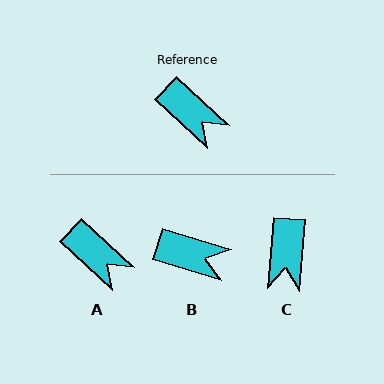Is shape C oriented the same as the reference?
No, it is off by about 52 degrees.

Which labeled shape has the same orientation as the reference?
A.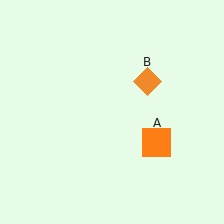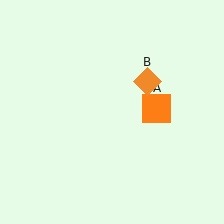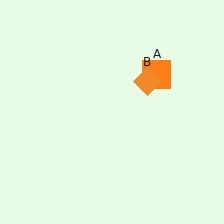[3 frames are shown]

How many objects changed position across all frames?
1 object changed position: orange square (object A).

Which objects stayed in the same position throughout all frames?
Orange diamond (object B) remained stationary.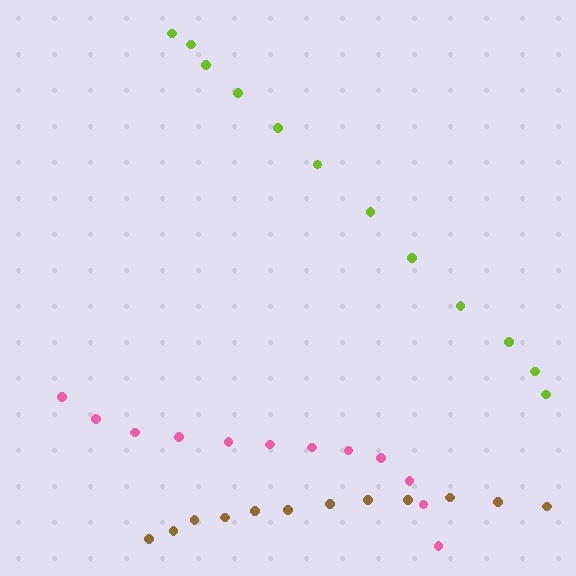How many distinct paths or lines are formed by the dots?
There are 3 distinct paths.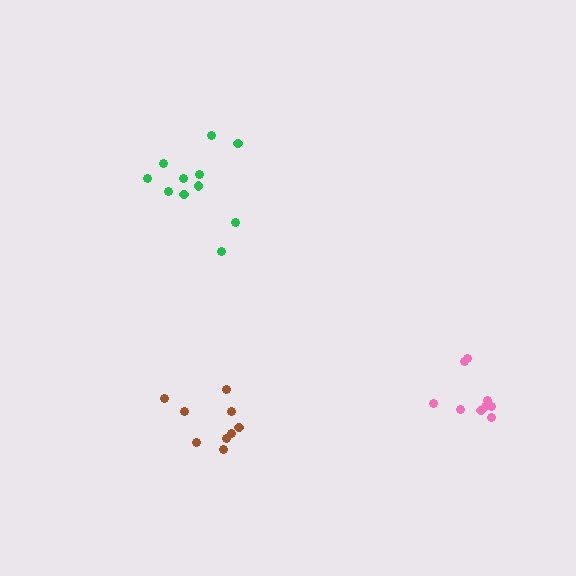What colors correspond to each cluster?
The clusters are colored: pink, green, brown.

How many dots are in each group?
Group 1: 9 dots, Group 2: 11 dots, Group 3: 9 dots (29 total).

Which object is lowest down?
The brown cluster is bottommost.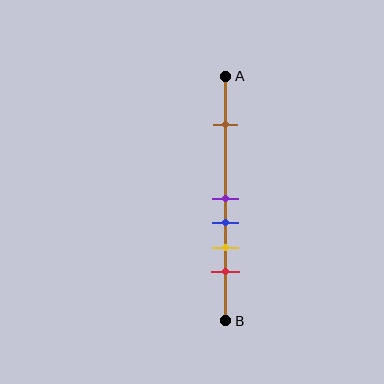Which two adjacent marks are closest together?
The purple and blue marks are the closest adjacent pair.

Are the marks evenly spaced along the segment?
No, the marks are not evenly spaced.